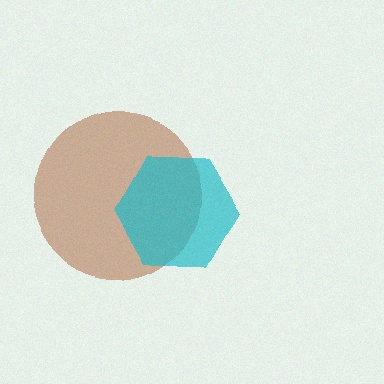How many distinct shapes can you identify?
There are 2 distinct shapes: a brown circle, a cyan hexagon.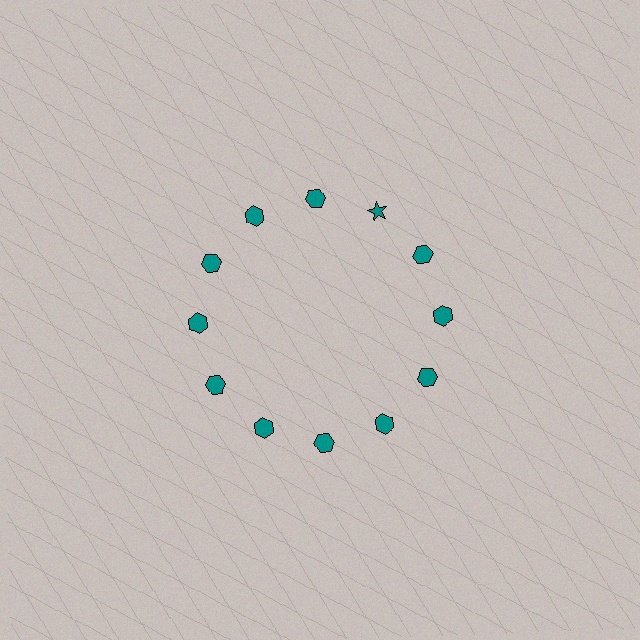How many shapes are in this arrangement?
There are 12 shapes arranged in a ring pattern.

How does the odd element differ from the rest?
It has a different shape: star instead of hexagon.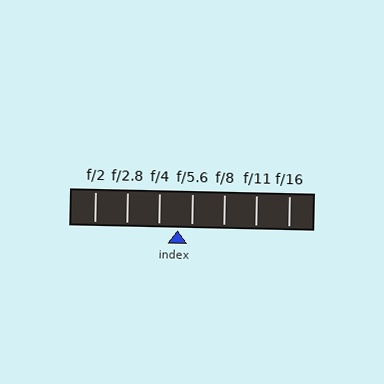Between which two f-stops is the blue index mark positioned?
The index mark is between f/4 and f/5.6.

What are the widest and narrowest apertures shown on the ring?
The widest aperture shown is f/2 and the narrowest is f/16.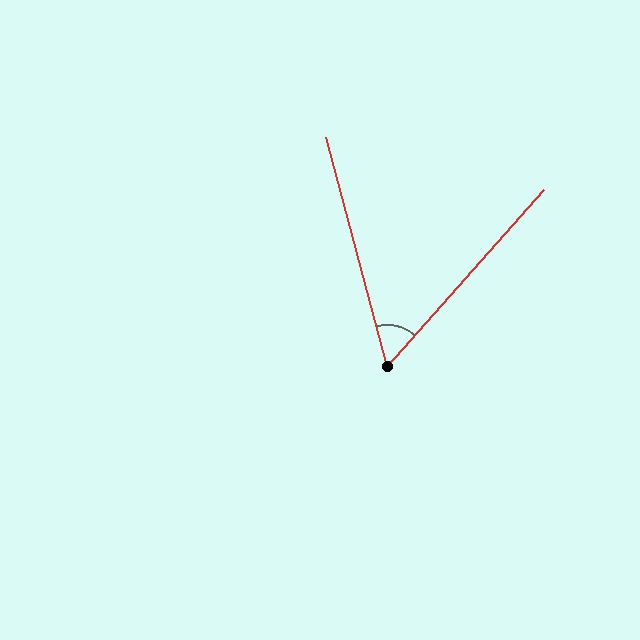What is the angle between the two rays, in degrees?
Approximately 56 degrees.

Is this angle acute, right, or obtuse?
It is acute.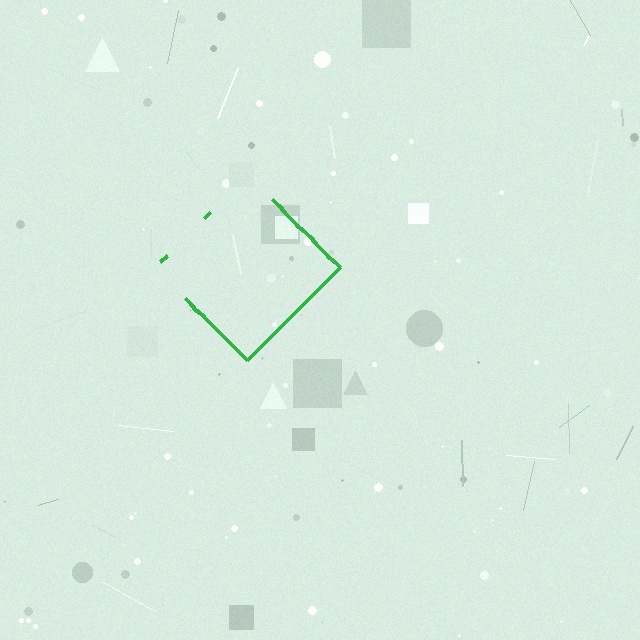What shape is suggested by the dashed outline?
The dashed outline suggests a diamond.